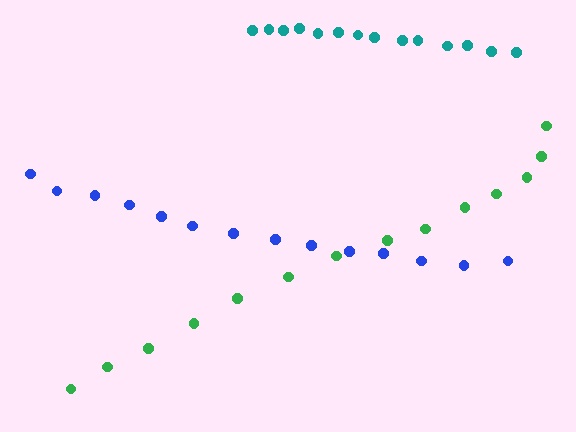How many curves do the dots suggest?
There are 3 distinct paths.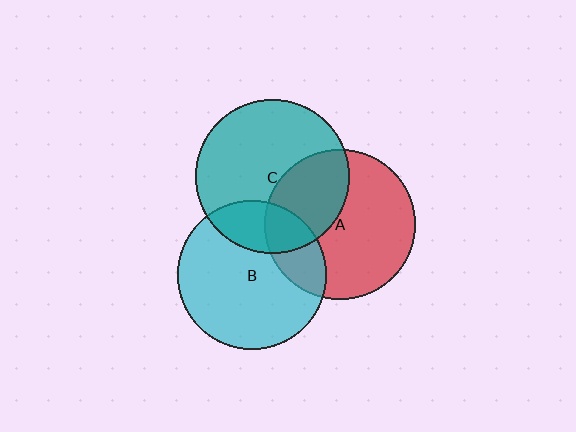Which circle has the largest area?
Circle C (teal).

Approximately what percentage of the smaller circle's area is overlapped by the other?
Approximately 25%.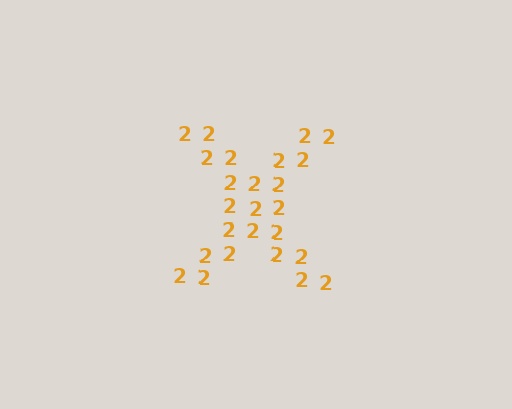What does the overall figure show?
The overall figure shows the letter X.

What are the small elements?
The small elements are digit 2's.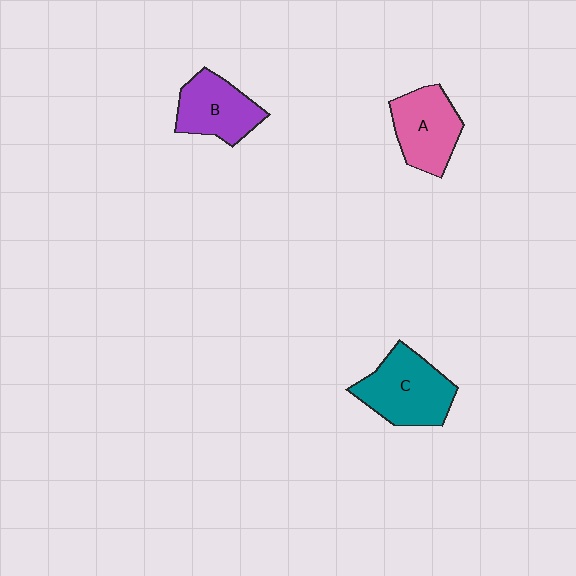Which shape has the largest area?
Shape C (teal).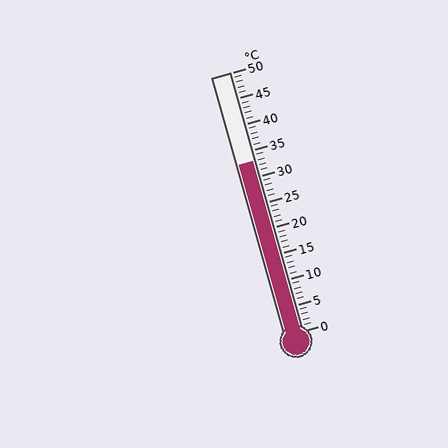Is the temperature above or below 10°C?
The temperature is above 10°C.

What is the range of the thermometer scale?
The thermometer scale ranges from 0°C to 50°C.